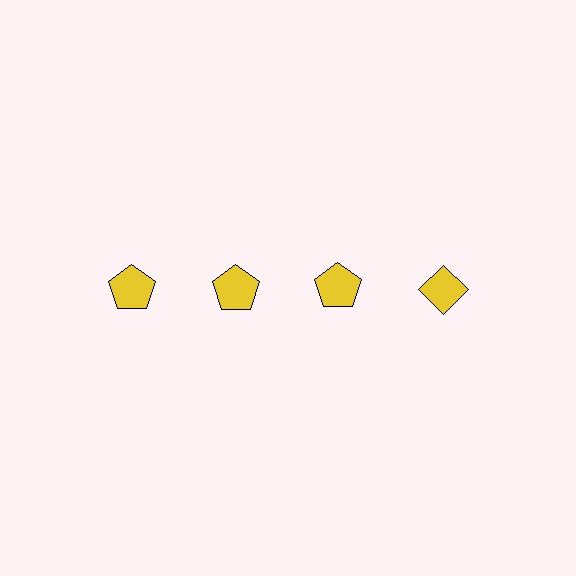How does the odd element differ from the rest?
It has a different shape: diamond instead of pentagon.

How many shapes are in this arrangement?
There are 4 shapes arranged in a grid pattern.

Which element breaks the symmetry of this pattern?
The yellow diamond in the top row, second from right column breaks the symmetry. All other shapes are yellow pentagons.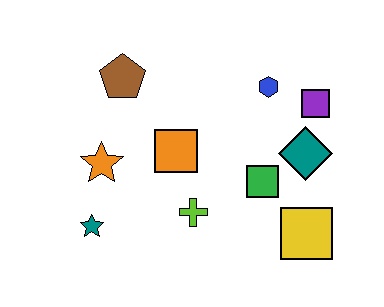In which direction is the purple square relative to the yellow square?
The purple square is above the yellow square.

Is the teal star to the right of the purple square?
No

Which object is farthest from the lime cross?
The purple square is farthest from the lime cross.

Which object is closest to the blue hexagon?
The purple square is closest to the blue hexagon.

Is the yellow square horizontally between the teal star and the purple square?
Yes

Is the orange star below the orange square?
Yes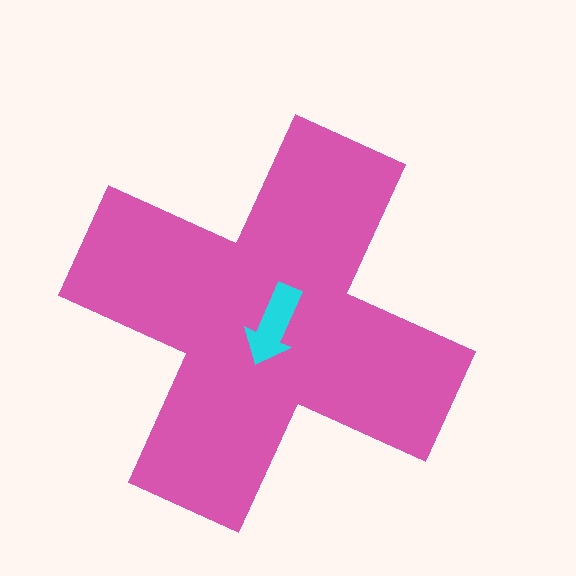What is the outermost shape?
The pink cross.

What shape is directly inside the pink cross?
The cyan arrow.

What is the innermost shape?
The cyan arrow.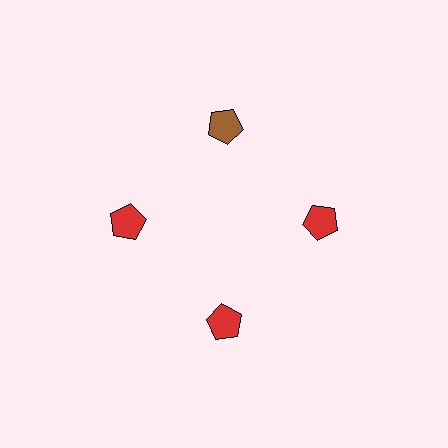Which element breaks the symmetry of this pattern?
The brown pentagon at roughly the 12 o'clock position breaks the symmetry. All other shapes are red pentagons.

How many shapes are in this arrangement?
There are 4 shapes arranged in a ring pattern.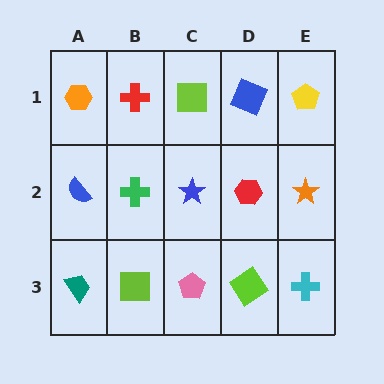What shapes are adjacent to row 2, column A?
An orange hexagon (row 1, column A), a teal trapezoid (row 3, column A), a green cross (row 2, column B).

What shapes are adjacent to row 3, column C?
A blue star (row 2, column C), a lime square (row 3, column B), a lime diamond (row 3, column D).